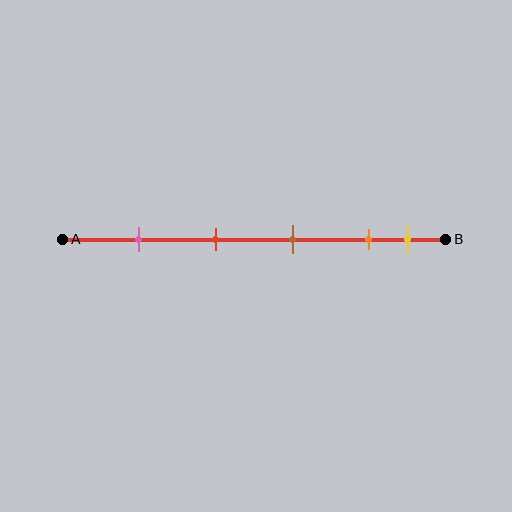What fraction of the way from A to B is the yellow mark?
The yellow mark is approximately 90% (0.9) of the way from A to B.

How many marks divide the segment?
There are 5 marks dividing the segment.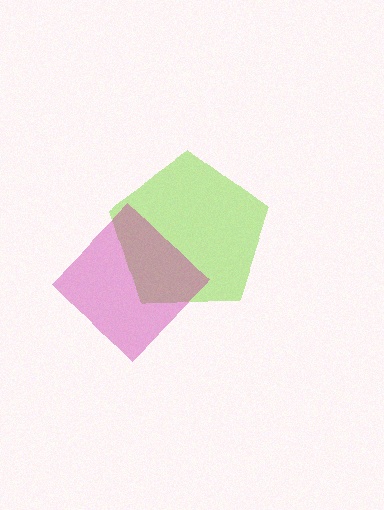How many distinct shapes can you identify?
There are 2 distinct shapes: a lime pentagon, a magenta diamond.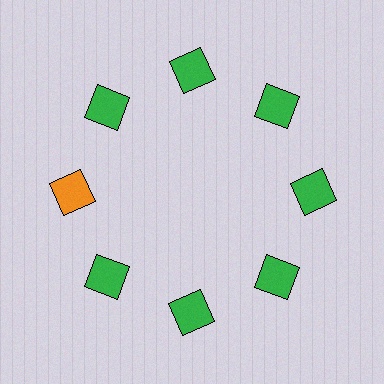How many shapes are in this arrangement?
There are 8 shapes arranged in a ring pattern.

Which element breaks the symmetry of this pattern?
The orange square at roughly the 9 o'clock position breaks the symmetry. All other shapes are green squares.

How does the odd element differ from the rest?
It has a different color: orange instead of green.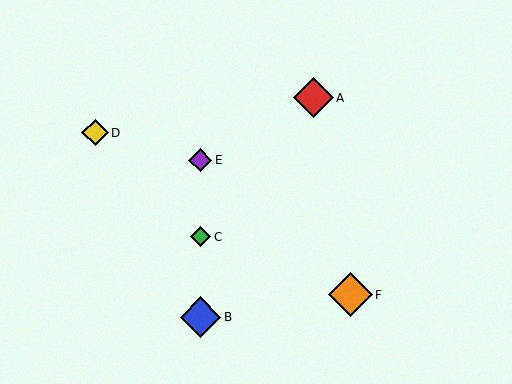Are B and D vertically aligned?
No, B is at x≈200 and D is at x≈95.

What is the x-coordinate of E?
Object E is at x≈200.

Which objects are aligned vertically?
Objects B, C, E are aligned vertically.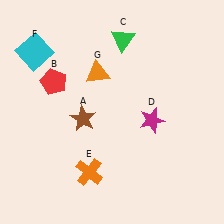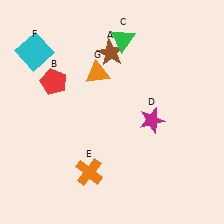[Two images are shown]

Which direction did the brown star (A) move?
The brown star (A) moved up.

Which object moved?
The brown star (A) moved up.